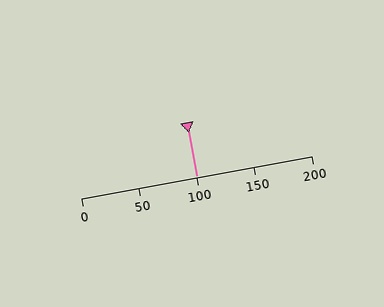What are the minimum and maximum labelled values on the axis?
The axis runs from 0 to 200.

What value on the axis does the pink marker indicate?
The marker indicates approximately 100.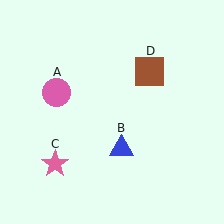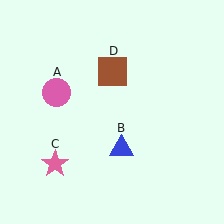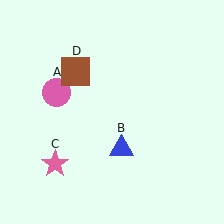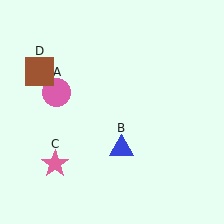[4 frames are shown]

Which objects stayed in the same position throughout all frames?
Pink circle (object A) and blue triangle (object B) and pink star (object C) remained stationary.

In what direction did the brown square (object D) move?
The brown square (object D) moved left.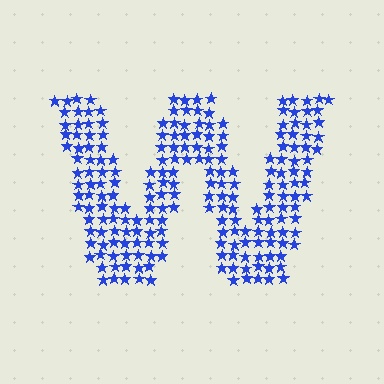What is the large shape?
The large shape is the letter W.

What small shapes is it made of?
It is made of small stars.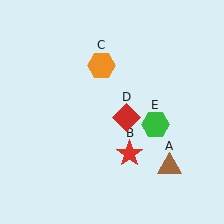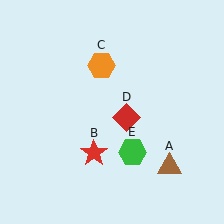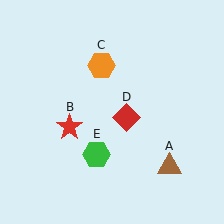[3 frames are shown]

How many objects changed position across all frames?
2 objects changed position: red star (object B), green hexagon (object E).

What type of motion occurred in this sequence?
The red star (object B), green hexagon (object E) rotated clockwise around the center of the scene.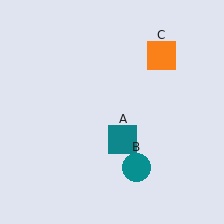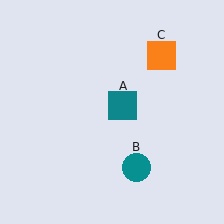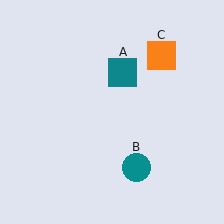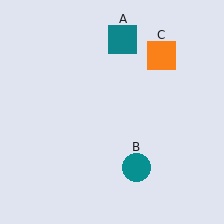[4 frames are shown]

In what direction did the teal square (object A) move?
The teal square (object A) moved up.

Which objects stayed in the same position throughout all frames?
Teal circle (object B) and orange square (object C) remained stationary.